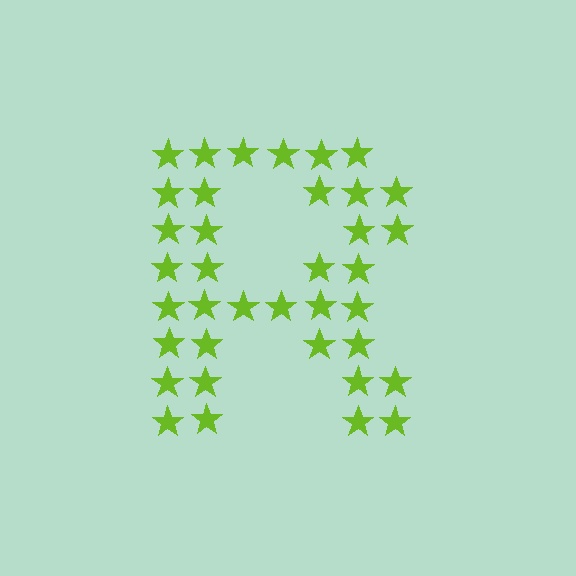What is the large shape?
The large shape is the letter R.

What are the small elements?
The small elements are stars.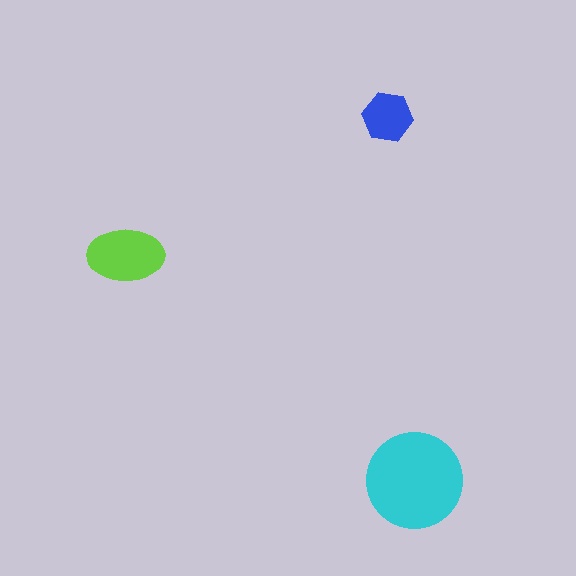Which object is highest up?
The blue hexagon is topmost.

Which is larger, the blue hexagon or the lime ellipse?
The lime ellipse.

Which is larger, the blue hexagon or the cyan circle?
The cyan circle.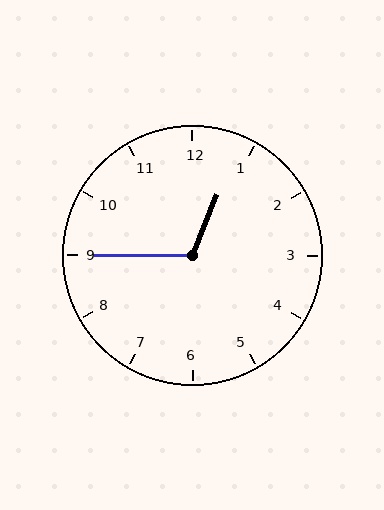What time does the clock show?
12:45.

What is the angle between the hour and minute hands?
Approximately 112 degrees.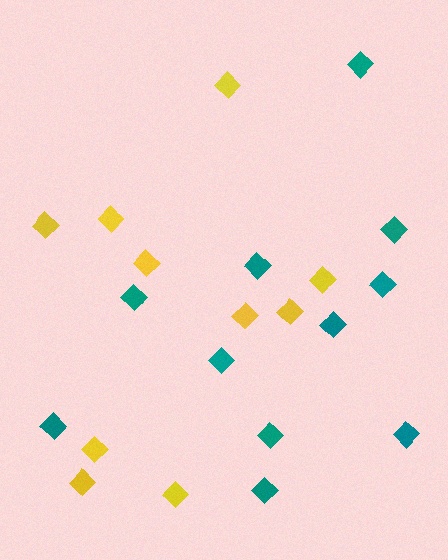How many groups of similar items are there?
There are 2 groups: one group of teal diamonds (11) and one group of yellow diamonds (10).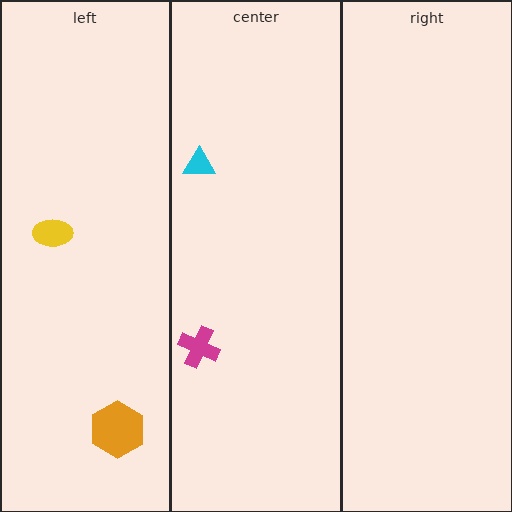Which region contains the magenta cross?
The center region.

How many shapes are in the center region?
2.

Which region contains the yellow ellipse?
The left region.